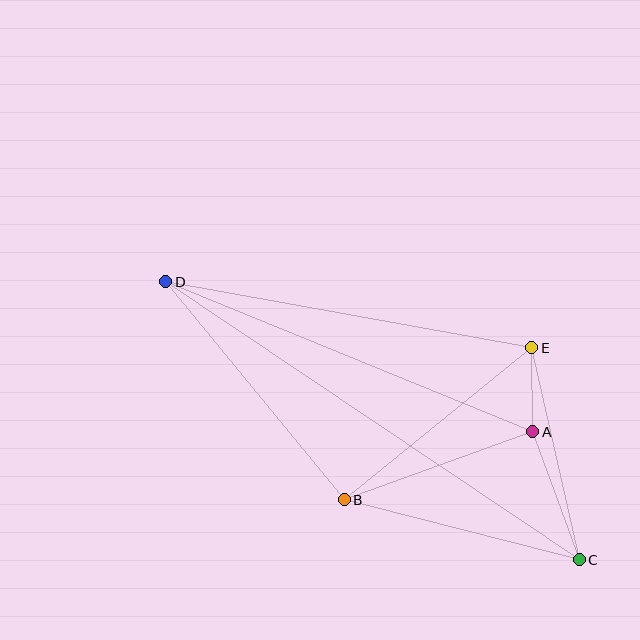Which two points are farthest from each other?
Points C and D are farthest from each other.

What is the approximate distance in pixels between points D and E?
The distance between D and E is approximately 372 pixels.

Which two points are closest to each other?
Points A and E are closest to each other.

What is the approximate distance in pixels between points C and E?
The distance between C and E is approximately 217 pixels.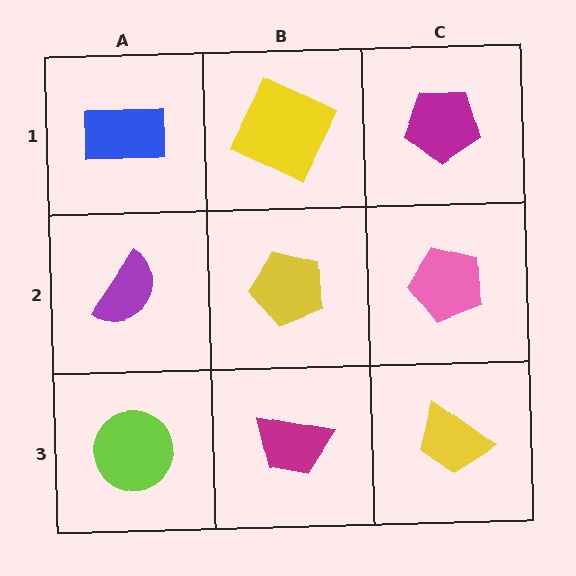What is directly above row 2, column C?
A magenta pentagon.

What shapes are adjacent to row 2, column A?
A blue rectangle (row 1, column A), a lime circle (row 3, column A), a yellow pentagon (row 2, column B).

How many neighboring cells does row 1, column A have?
2.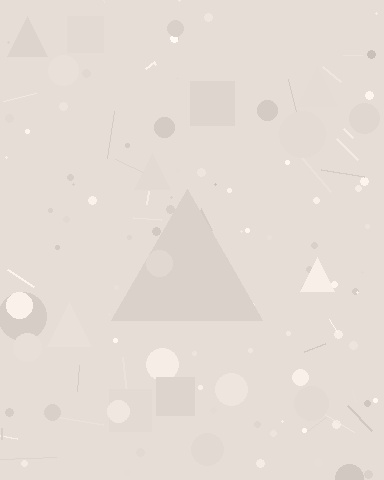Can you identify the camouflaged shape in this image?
The camouflaged shape is a triangle.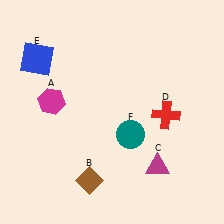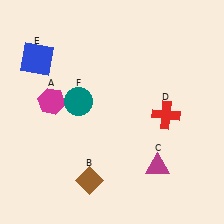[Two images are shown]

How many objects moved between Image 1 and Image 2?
1 object moved between the two images.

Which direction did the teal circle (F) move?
The teal circle (F) moved left.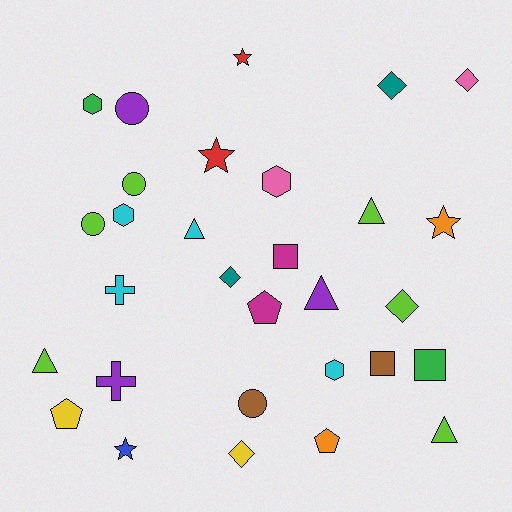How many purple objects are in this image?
There are 3 purple objects.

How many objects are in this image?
There are 30 objects.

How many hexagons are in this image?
There are 4 hexagons.